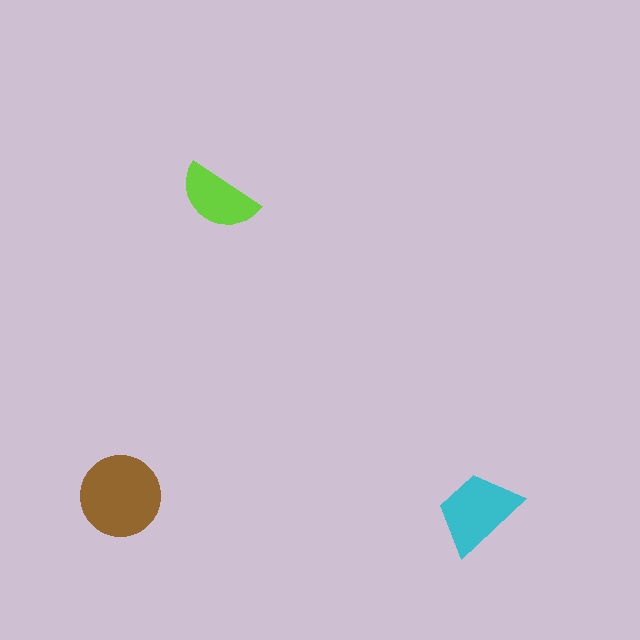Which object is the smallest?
The lime semicircle.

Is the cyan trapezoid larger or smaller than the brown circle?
Smaller.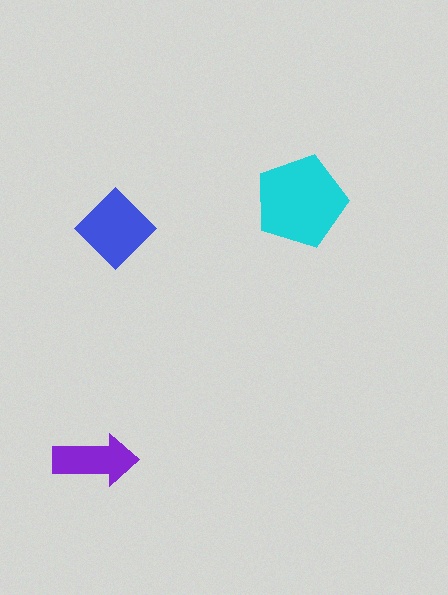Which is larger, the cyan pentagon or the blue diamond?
The cyan pentagon.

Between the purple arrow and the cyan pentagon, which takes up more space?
The cyan pentagon.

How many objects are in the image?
There are 3 objects in the image.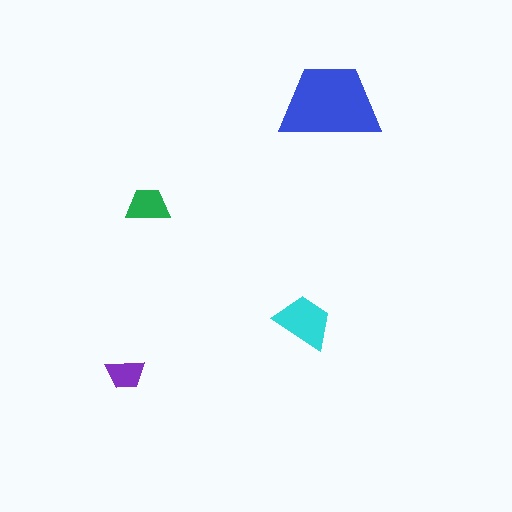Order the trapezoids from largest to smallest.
the blue one, the cyan one, the green one, the purple one.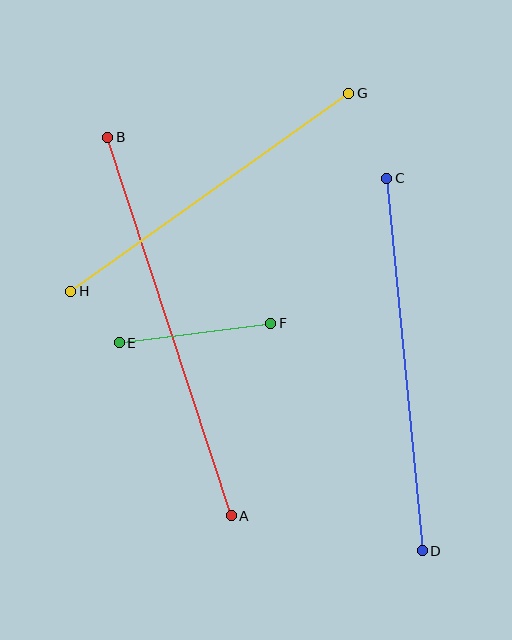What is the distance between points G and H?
The distance is approximately 341 pixels.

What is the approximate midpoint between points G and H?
The midpoint is at approximately (210, 192) pixels.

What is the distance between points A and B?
The distance is approximately 398 pixels.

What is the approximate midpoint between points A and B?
The midpoint is at approximately (169, 326) pixels.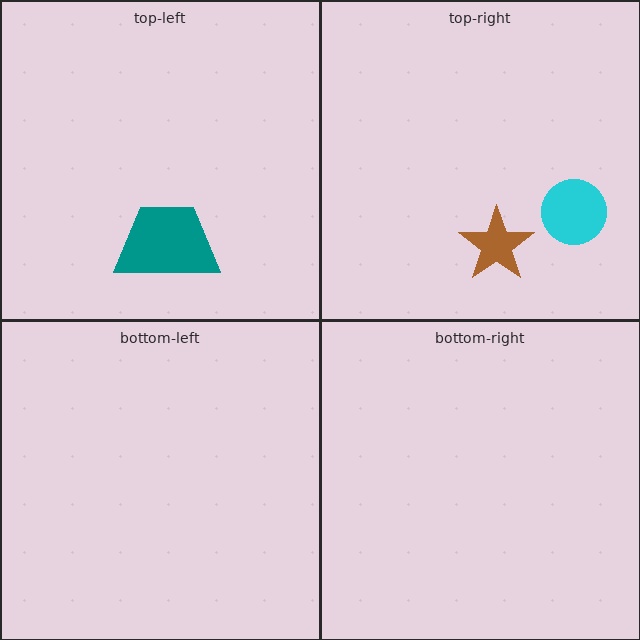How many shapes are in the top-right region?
2.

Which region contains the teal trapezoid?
The top-left region.